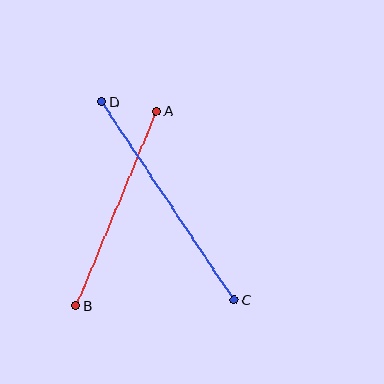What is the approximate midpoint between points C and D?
The midpoint is at approximately (168, 201) pixels.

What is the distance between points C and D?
The distance is approximately 238 pixels.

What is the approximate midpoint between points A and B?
The midpoint is at approximately (116, 208) pixels.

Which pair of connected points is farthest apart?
Points C and D are farthest apart.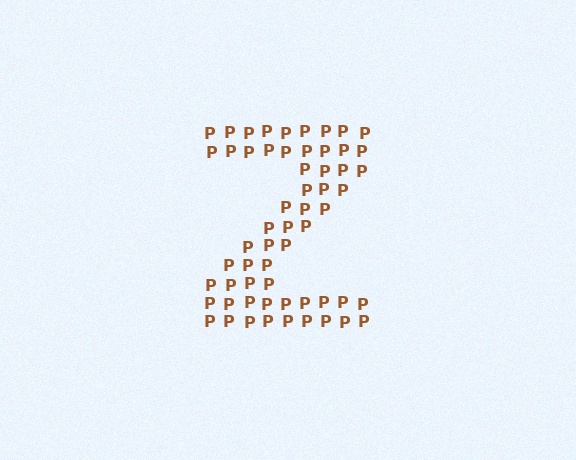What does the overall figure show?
The overall figure shows the letter Z.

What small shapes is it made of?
It is made of small letter P's.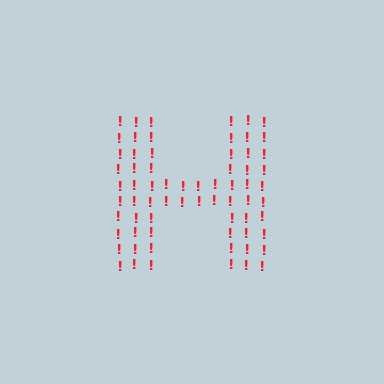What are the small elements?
The small elements are exclamation marks.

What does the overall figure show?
The overall figure shows the letter H.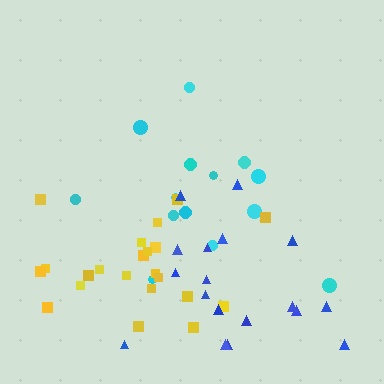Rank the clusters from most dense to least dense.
yellow, cyan, blue.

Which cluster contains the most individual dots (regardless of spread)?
Yellow (22).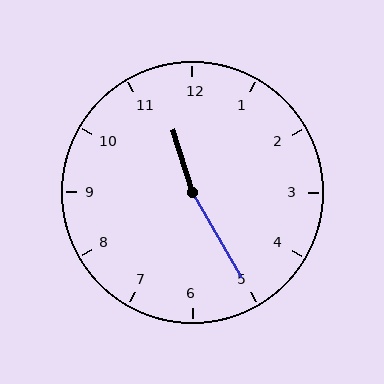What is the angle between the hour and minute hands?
Approximately 168 degrees.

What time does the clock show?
11:25.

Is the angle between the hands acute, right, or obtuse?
It is obtuse.